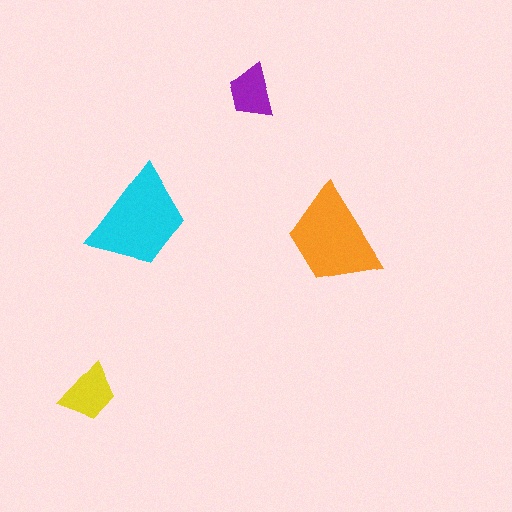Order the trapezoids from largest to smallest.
the cyan one, the orange one, the yellow one, the purple one.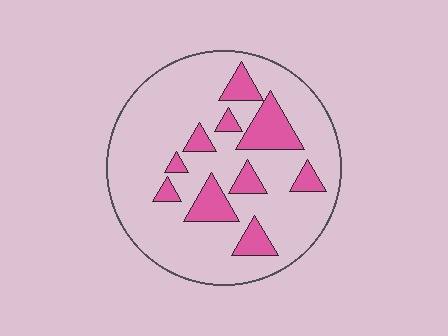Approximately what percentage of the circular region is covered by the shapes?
Approximately 20%.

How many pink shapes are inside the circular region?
10.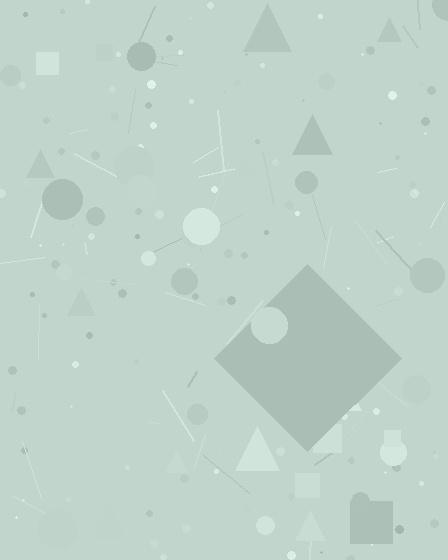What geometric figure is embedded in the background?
A diamond is embedded in the background.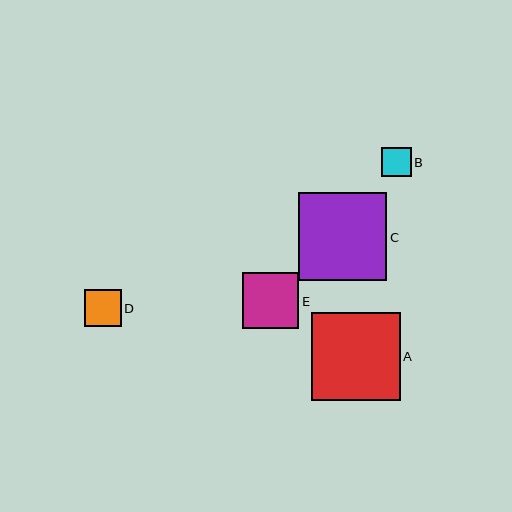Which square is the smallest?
Square B is the smallest with a size of approximately 30 pixels.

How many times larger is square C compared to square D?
Square C is approximately 2.4 times the size of square D.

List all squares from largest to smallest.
From largest to smallest: A, C, E, D, B.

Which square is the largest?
Square A is the largest with a size of approximately 88 pixels.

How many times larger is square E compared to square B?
Square E is approximately 1.9 times the size of square B.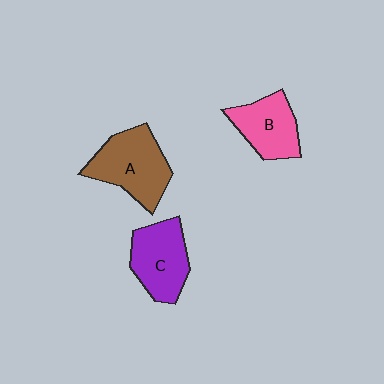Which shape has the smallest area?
Shape B (pink).